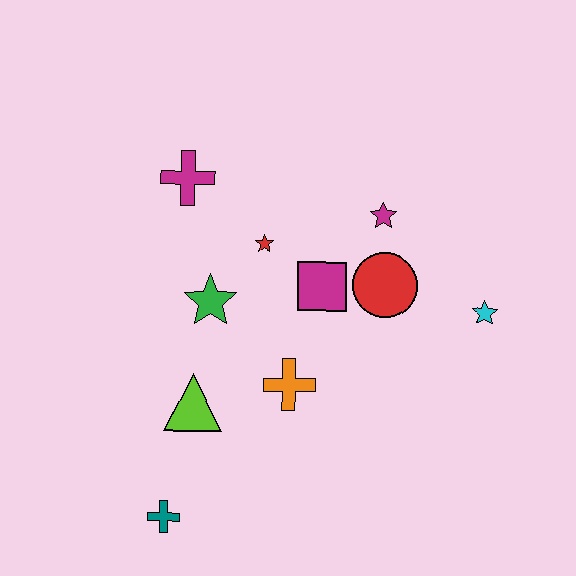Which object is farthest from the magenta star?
The teal cross is farthest from the magenta star.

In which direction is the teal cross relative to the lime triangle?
The teal cross is below the lime triangle.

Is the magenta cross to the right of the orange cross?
No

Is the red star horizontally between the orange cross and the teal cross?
Yes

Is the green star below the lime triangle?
No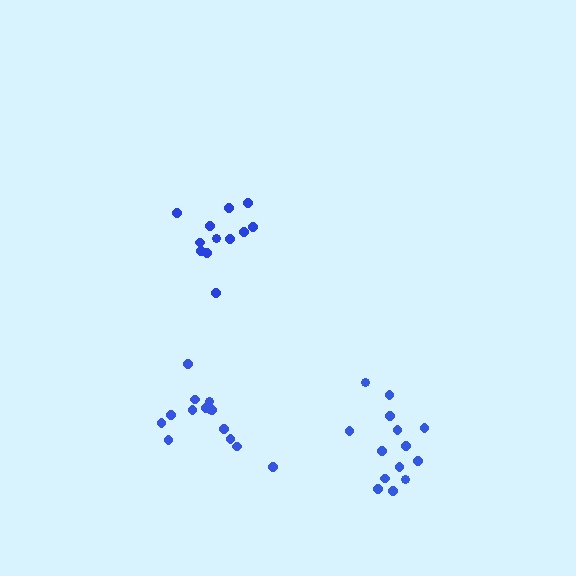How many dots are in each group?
Group 1: 12 dots, Group 2: 14 dots, Group 3: 14 dots (40 total).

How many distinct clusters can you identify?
There are 3 distinct clusters.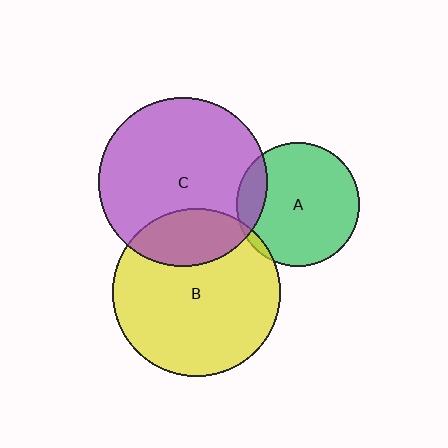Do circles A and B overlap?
Yes.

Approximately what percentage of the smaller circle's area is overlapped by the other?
Approximately 5%.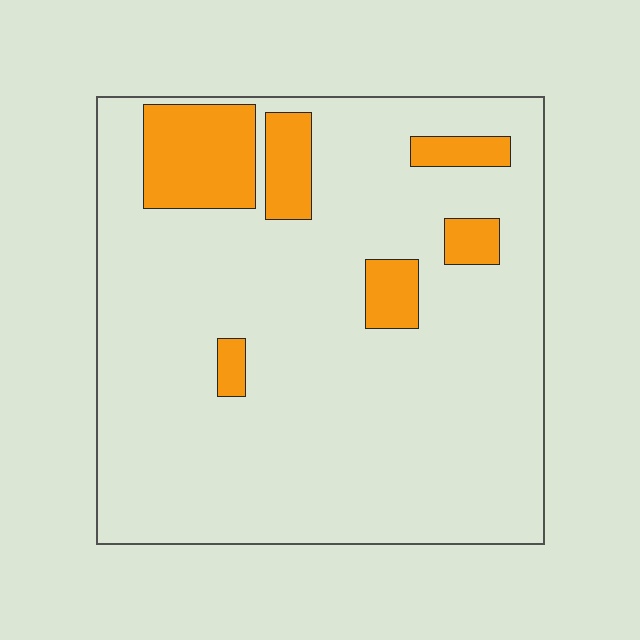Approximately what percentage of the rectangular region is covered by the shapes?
Approximately 15%.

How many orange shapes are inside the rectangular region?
6.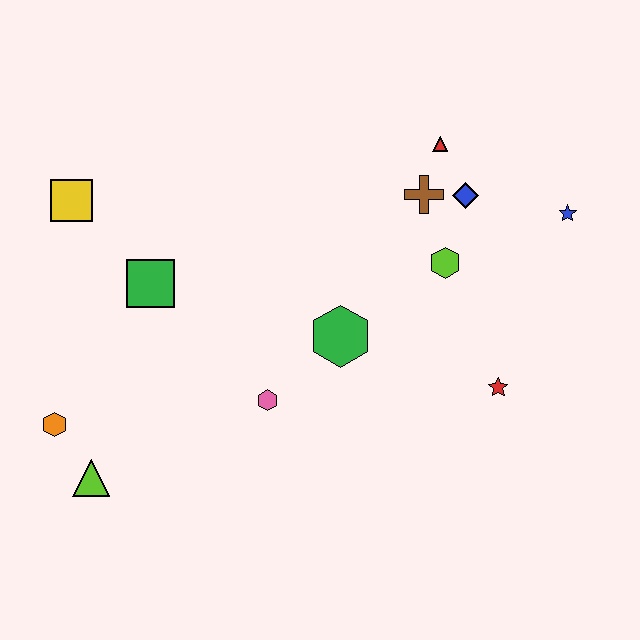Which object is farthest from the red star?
The yellow square is farthest from the red star.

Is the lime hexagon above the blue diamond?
No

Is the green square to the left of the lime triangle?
No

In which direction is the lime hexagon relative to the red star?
The lime hexagon is above the red star.